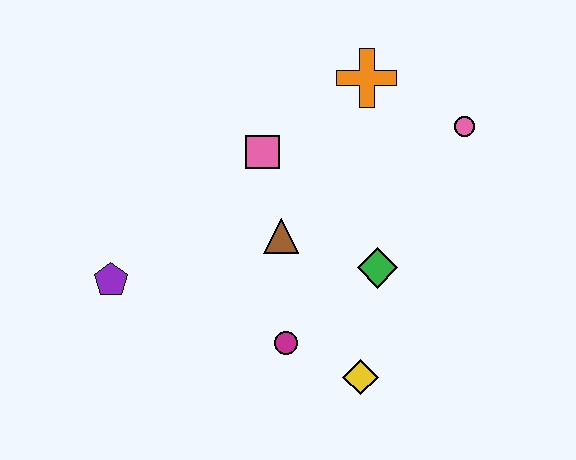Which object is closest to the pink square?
The brown triangle is closest to the pink square.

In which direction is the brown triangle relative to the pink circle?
The brown triangle is to the left of the pink circle.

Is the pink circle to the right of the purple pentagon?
Yes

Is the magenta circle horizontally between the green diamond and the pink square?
Yes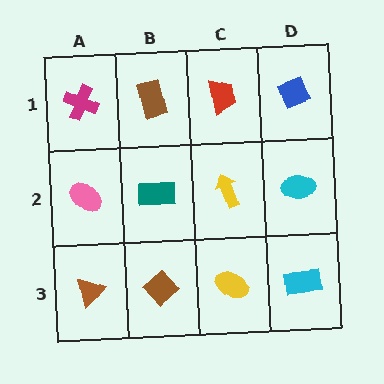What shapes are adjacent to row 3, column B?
A teal rectangle (row 2, column B), a brown triangle (row 3, column A), a yellow ellipse (row 3, column C).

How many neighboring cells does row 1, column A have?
2.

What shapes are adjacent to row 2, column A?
A magenta cross (row 1, column A), a brown triangle (row 3, column A), a teal rectangle (row 2, column B).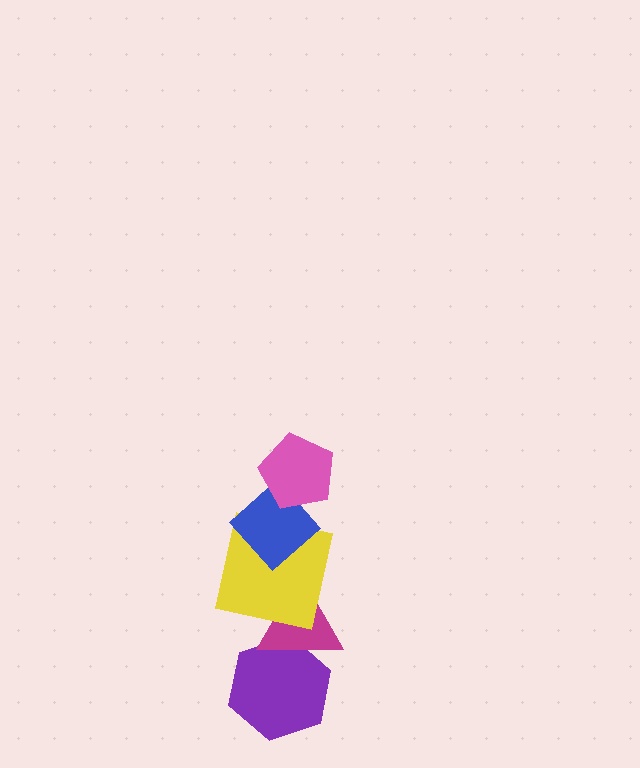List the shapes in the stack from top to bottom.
From top to bottom: the pink pentagon, the blue diamond, the yellow square, the magenta triangle, the purple hexagon.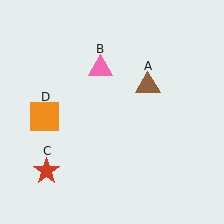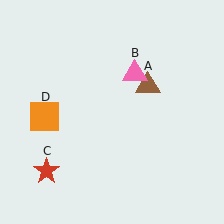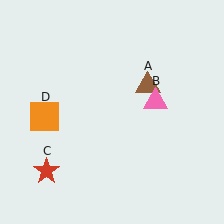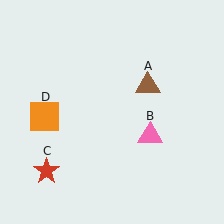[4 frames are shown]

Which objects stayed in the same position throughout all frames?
Brown triangle (object A) and red star (object C) and orange square (object D) remained stationary.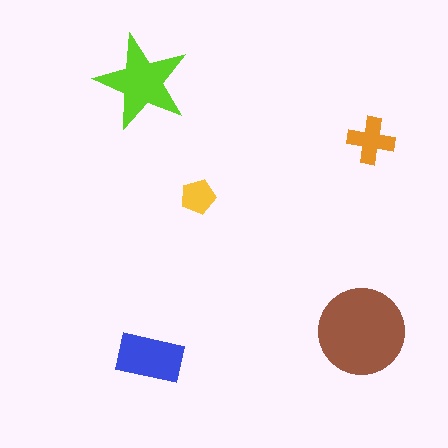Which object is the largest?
The brown circle.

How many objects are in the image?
There are 5 objects in the image.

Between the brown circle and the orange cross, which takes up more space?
The brown circle.